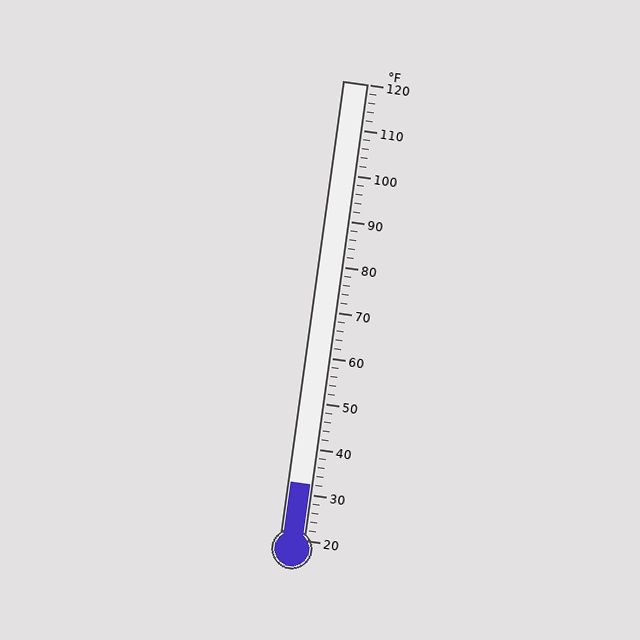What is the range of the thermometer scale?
The thermometer scale ranges from 20°F to 120°F.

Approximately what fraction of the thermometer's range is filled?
The thermometer is filled to approximately 10% of its range.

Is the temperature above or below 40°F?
The temperature is below 40°F.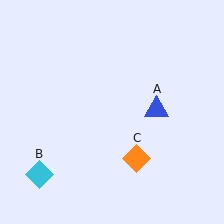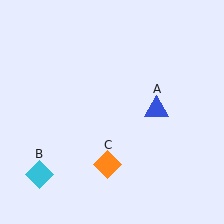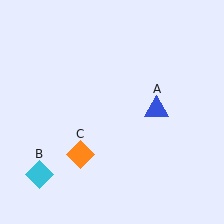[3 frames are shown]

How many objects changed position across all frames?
1 object changed position: orange diamond (object C).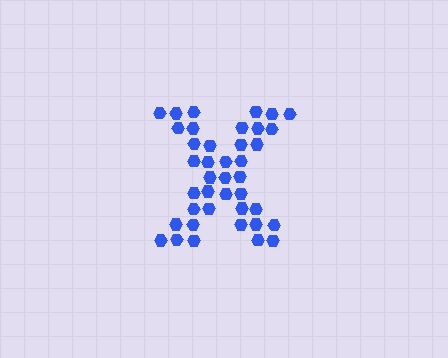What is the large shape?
The large shape is the letter X.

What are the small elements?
The small elements are hexagons.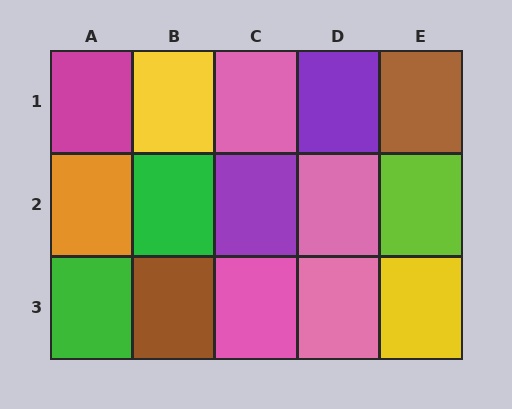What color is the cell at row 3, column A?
Green.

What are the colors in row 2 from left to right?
Orange, green, purple, pink, lime.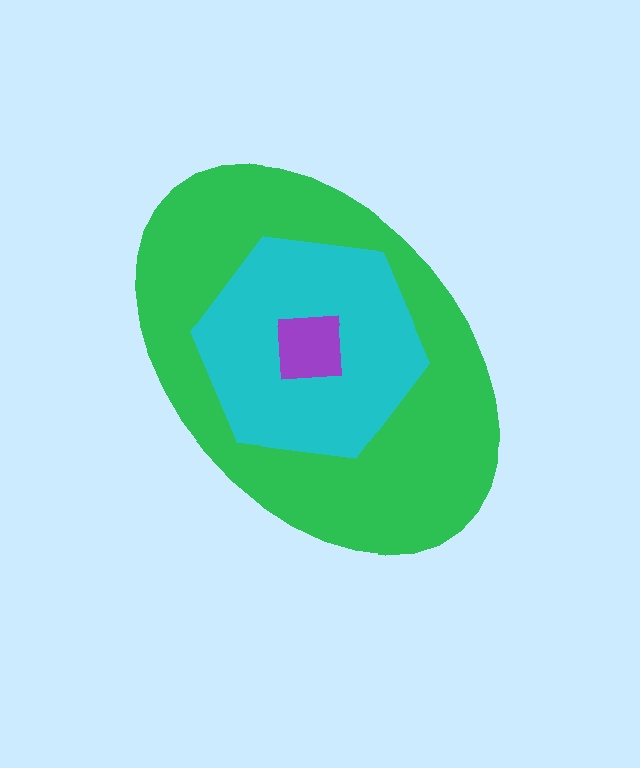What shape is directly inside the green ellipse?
The cyan hexagon.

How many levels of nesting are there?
3.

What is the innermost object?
The purple square.